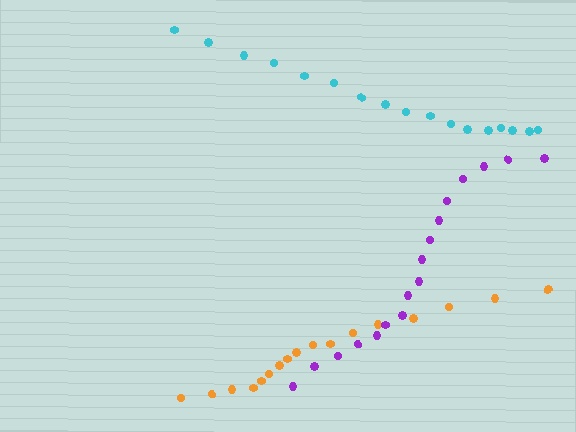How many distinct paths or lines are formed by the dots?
There are 3 distinct paths.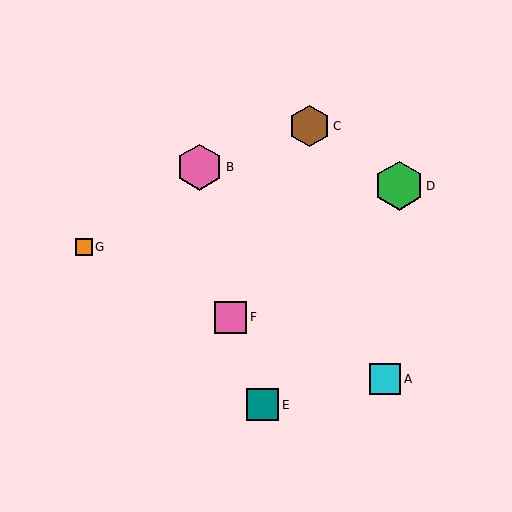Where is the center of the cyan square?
The center of the cyan square is at (385, 379).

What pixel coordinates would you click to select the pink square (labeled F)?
Click at (231, 318) to select the pink square F.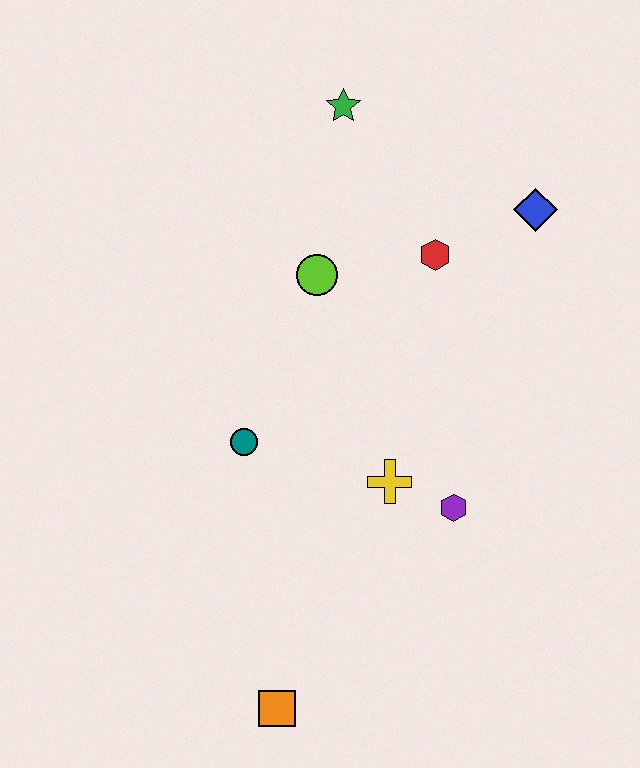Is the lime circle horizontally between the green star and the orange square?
Yes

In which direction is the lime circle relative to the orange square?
The lime circle is above the orange square.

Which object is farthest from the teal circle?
The blue diamond is farthest from the teal circle.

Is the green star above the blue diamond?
Yes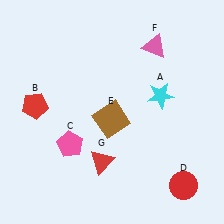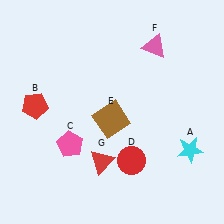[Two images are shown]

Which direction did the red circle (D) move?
The red circle (D) moved left.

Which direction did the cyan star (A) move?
The cyan star (A) moved down.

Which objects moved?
The objects that moved are: the cyan star (A), the red circle (D).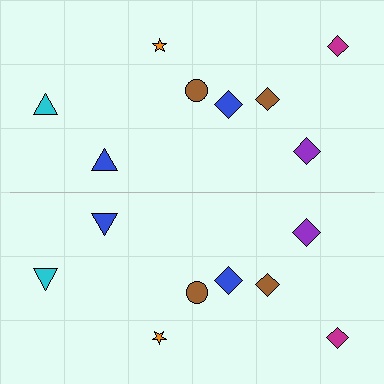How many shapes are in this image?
There are 16 shapes in this image.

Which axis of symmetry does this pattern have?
The pattern has a horizontal axis of symmetry running through the center of the image.